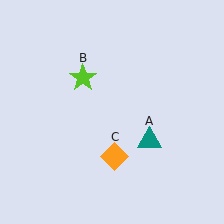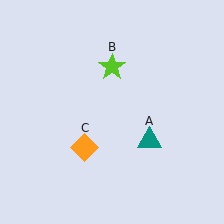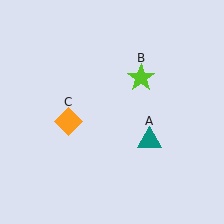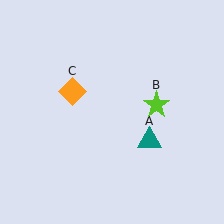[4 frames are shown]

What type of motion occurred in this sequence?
The lime star (object B), orange diamond (object C) rotated clockwise around the center of the scene.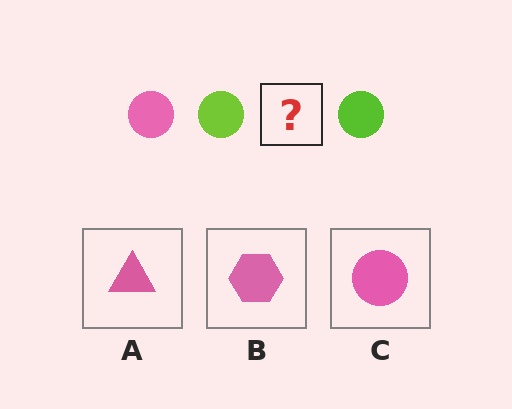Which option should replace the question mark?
Option C.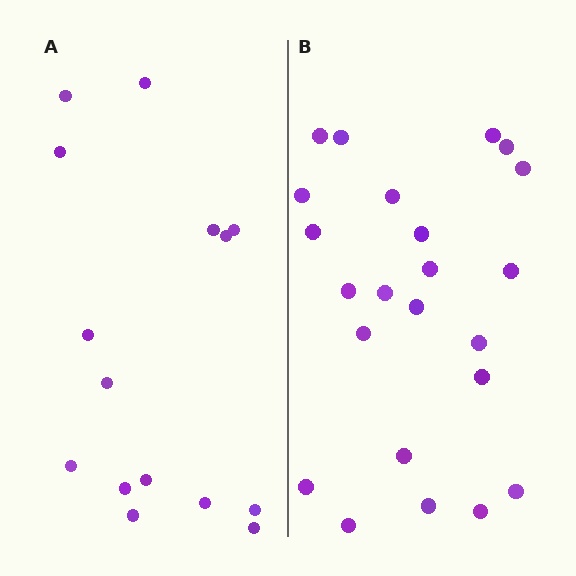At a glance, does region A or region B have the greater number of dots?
Region B (the right region) has more dots.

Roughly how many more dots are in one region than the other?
Region B has roughly 8 or so more dots than region A.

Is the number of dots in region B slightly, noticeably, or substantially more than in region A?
Region B has substantially more. The ratio is roughly 1.5 to 1.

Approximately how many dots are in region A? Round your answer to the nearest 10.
About 20 dots. (The exact count is 15, which rounds to 20.)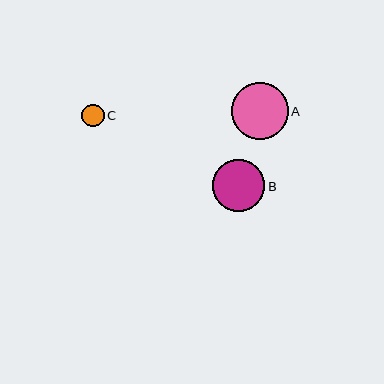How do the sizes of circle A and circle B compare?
Circle A and circle B are approximately the same size.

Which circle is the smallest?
Circle C is the smallest with a size of approximately 22 pixels.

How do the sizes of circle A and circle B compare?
Circle A and circle B are approximately the same size.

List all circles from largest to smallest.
From largest to smallest: A, B, C.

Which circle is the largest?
Circle A is the largest with a size of approximately 57 pixels.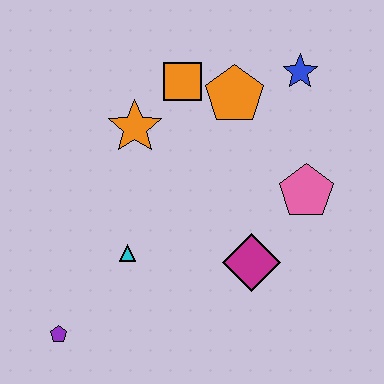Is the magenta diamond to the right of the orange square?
Yes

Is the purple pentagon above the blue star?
No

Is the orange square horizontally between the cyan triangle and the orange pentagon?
Yes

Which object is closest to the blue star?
The orange pentagon is closest to the blue star.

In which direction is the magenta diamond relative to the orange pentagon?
The magenta diamond is below the orange pentagon.